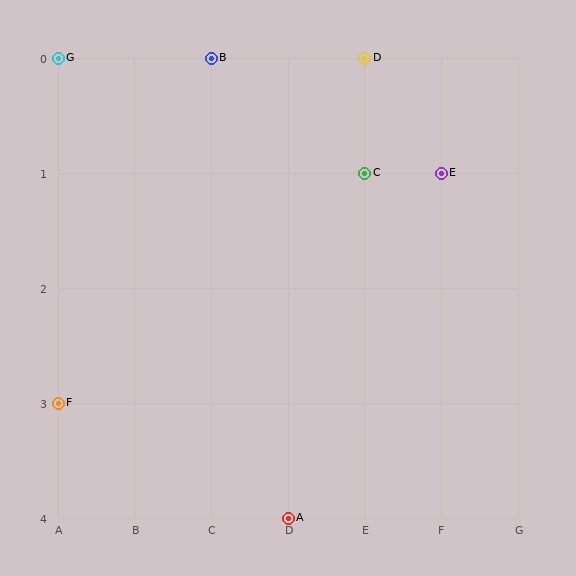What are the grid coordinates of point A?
Point A is at grid coordinates (D, 4).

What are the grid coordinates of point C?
Point C is at grid coordinates (E, 1).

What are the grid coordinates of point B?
Point B is at grid coordinates (C, 0).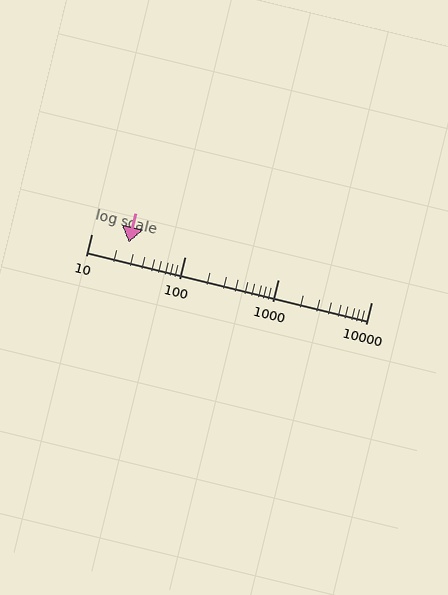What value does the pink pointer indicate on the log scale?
The pointer indicates approximately 25.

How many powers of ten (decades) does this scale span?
The scale spans 3 decades, from 10 to 10000.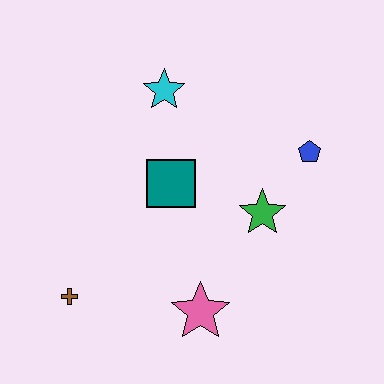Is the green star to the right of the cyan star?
Yes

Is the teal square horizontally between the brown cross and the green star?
Yes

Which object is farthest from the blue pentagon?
The brown cross is farthest from the blue pentagon.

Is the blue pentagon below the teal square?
No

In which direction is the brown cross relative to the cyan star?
The brown cross is below the cyan star.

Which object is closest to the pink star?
The green star is closest to the pink star.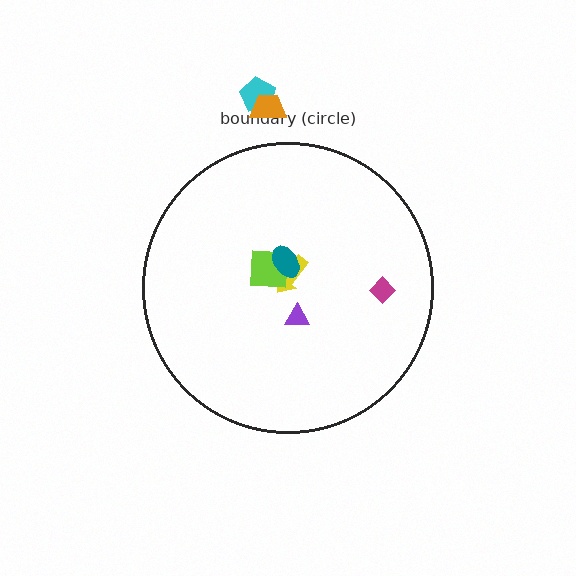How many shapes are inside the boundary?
5 inside, 2 outside.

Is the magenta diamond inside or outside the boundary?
Inside.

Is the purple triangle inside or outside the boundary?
Inside.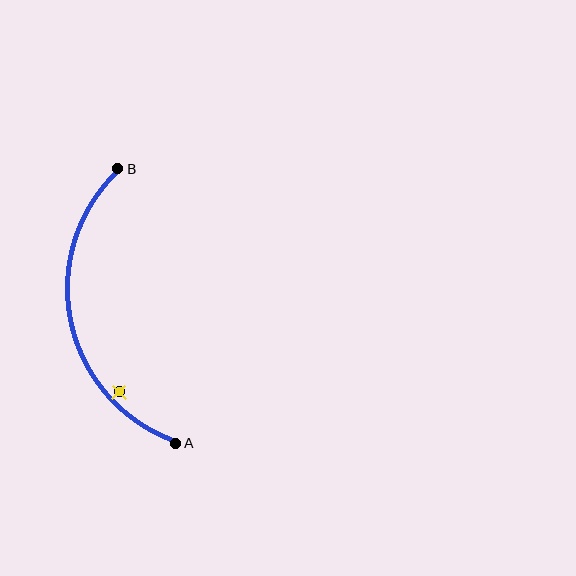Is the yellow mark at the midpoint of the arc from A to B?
No — the yellow mark does not lie on the arc at all. It sits slightly inside the curve.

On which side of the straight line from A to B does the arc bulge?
The arc bulges to the left of the straight line connecting A and B.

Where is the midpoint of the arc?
The arc midpoint is the point on the curve farthest from the straight line joining A and B. It sits to the left of that line.